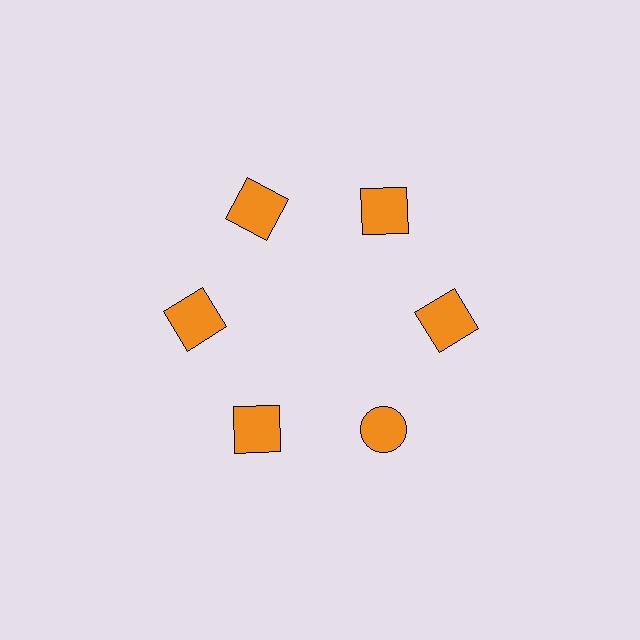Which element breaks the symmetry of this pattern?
The orange circle at roughly the 5 o'clock position breaks the symmetry. All other shapes are orange squares.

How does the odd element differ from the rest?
It has a different shape: circle instead of square.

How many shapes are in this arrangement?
There are 6 shapes arranged in a ring pattern.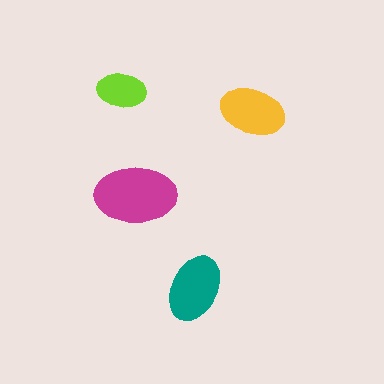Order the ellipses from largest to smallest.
the magenta one, the teal one, the yellow one, the lime one.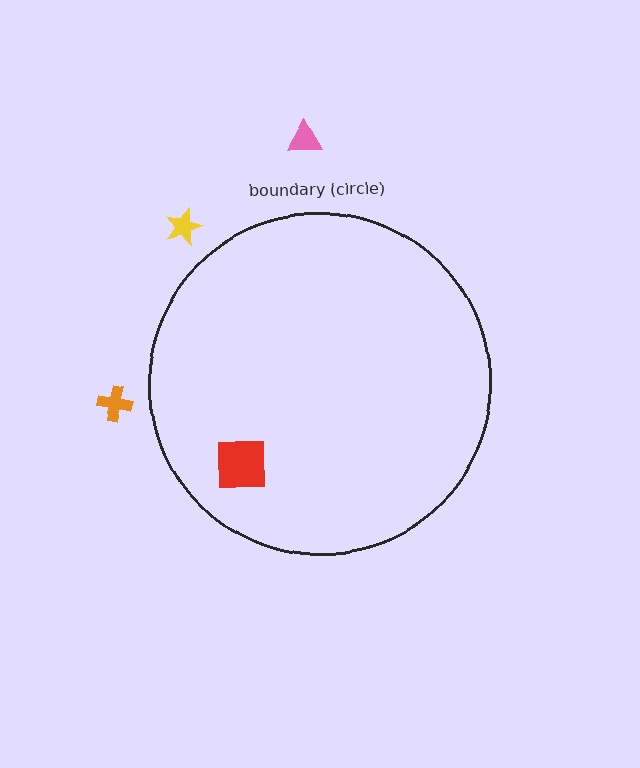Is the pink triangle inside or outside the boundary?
Outside.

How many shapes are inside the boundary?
1 inside, 3 outside.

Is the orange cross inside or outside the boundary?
Outside.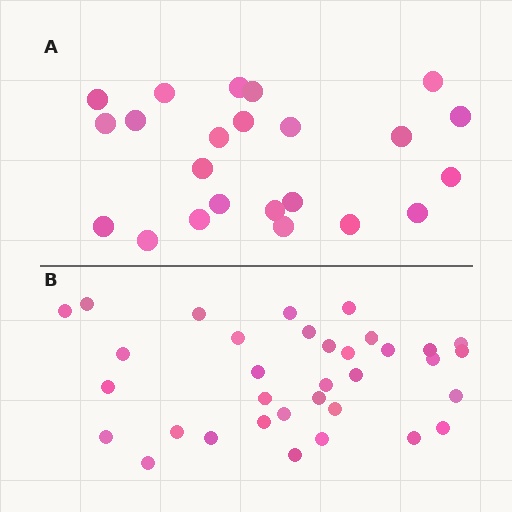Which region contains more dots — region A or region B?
Region B (the bottom region) has more dots.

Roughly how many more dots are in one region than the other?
Region B has roughly 12 or so more dots than region A.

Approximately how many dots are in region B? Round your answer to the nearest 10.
About 30 dots. (The exact count is 34, which rounds to 30.)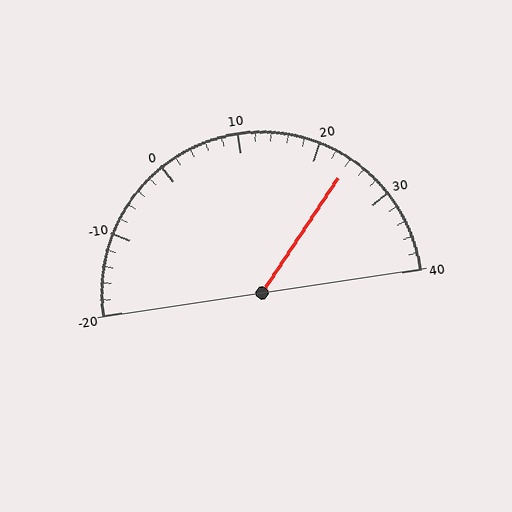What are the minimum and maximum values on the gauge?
The gauge ranges from -20 to 40.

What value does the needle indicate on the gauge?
The needle indicates approximately 24.